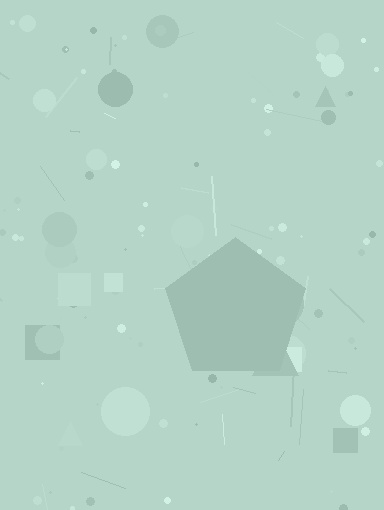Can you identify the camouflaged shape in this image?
The camouflaged shape is a pentagon.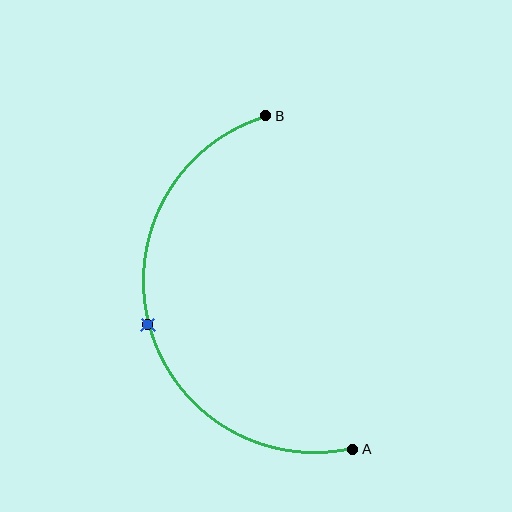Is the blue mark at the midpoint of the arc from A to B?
Yes. The blue mark lies on the arc at equal arc-length from both A and B — it is the arc midpoint.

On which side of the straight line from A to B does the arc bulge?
The arc bulges to the left of the straight line connecting A and B.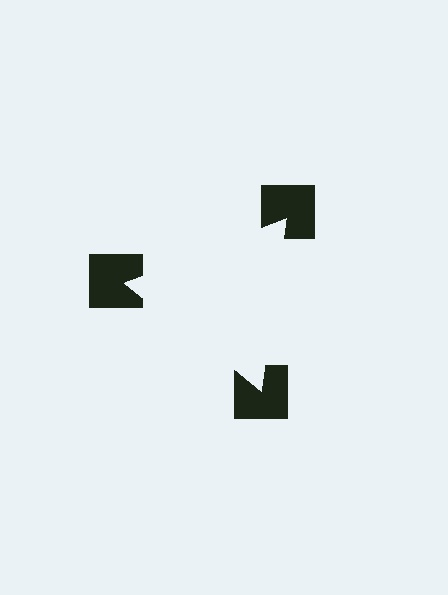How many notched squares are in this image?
There are 3 — one at each vertex of the illusory triangle.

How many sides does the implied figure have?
3 sides.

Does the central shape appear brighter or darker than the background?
It typically appears slightly brighter than the background, even though no actual brightness change is drawn.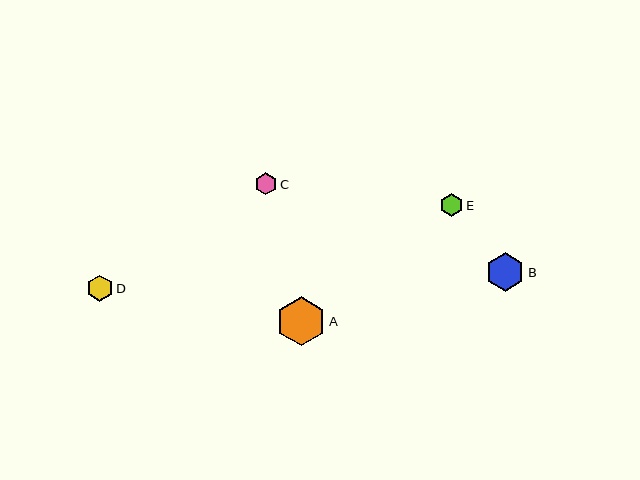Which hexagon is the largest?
Hexagon A is the largest with a size of approximately 49 pixels.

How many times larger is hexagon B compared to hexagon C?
Hexagon B is approximately 1.8 times the size of hexagon C.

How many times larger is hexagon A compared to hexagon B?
Hexagon A is approximately 1.3 times the size of hexagon B.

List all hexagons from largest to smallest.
From largest to smallest: A, B, D, E, C.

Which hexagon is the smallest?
Hexagon C is the smallest with a size of approximately 22 pixels.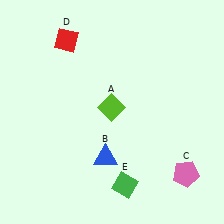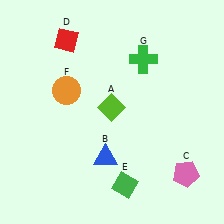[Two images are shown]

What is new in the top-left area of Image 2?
An orange circle (F) was added in the top-left area of Image 2.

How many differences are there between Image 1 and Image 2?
There are 2 differences between the two images.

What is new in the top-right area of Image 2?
A green cross (G) was added in the top-right area of Image 2.